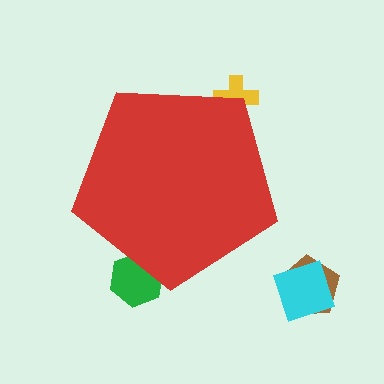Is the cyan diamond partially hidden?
No, the cyan diamond is fully visible.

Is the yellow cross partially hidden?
Yes, the yellow cross is partially hidden behind the red pentagon.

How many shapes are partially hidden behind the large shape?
2 shapes are partially hidden.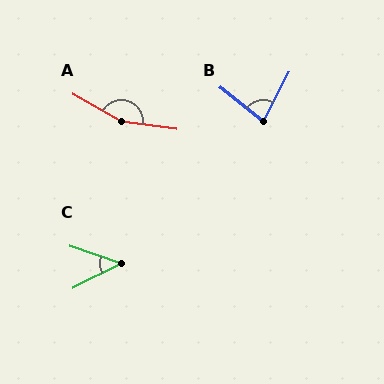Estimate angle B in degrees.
Approximately 78 degrees.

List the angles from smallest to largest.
C (45°), B (78°), A (157°).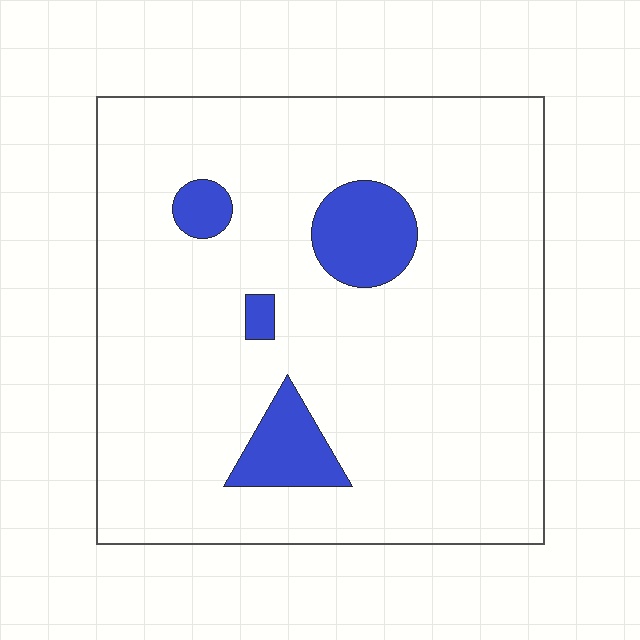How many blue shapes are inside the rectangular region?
4.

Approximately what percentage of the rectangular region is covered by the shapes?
Approximately 10%.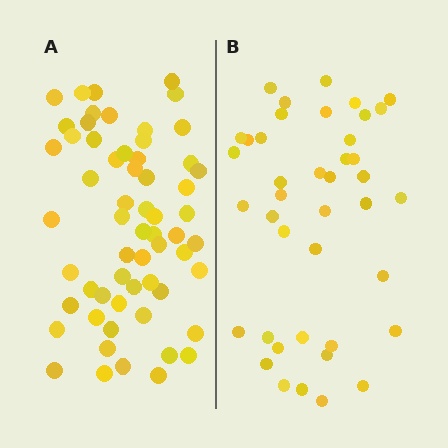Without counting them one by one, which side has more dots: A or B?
Region A (the left region) has more dots.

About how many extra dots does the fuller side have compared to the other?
Region A has approximately 20 more dots than region B.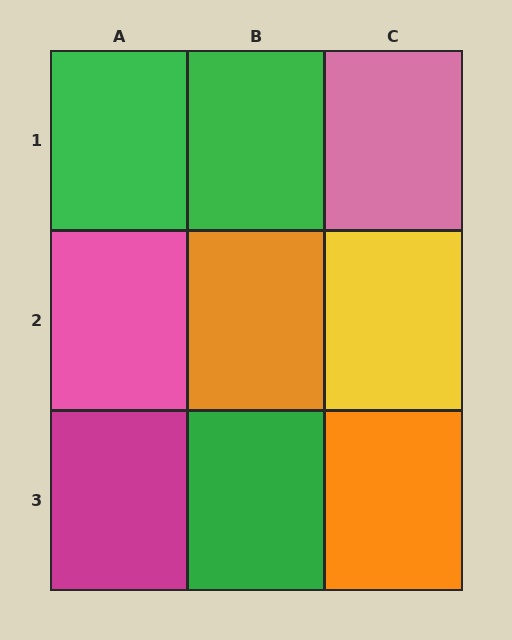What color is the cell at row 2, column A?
Pink.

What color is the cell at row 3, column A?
Magenta.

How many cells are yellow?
1 cell is yellow.